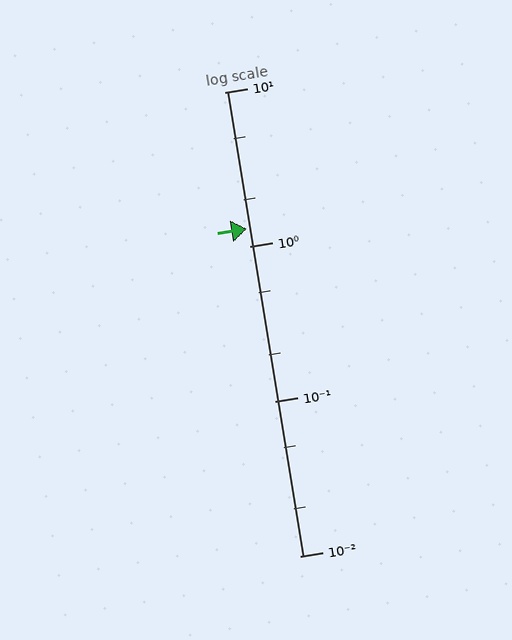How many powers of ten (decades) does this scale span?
The scale spans 3 decades, from 0.01 to 10.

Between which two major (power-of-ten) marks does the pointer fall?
The pointer is between 1 and 10.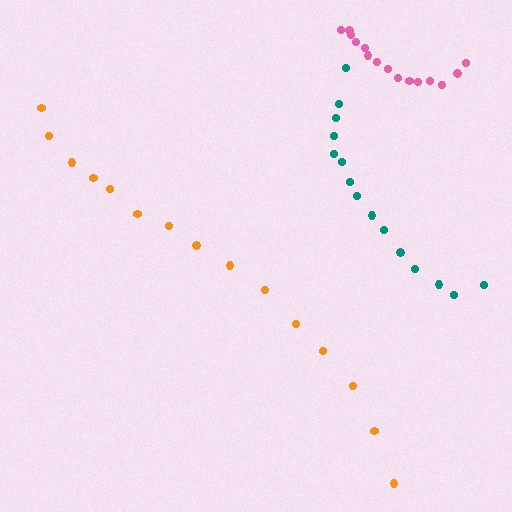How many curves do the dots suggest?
There are 3 distinct paths.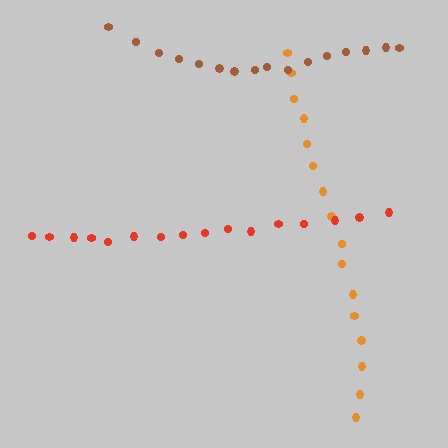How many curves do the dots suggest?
There are 3 distinct paths.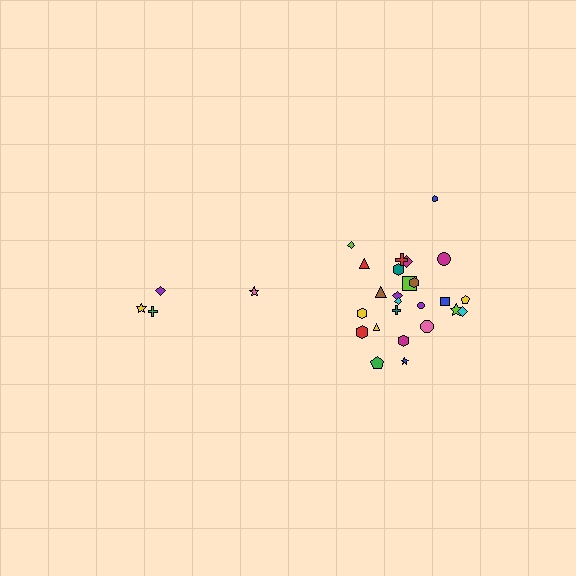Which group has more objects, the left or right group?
The right group.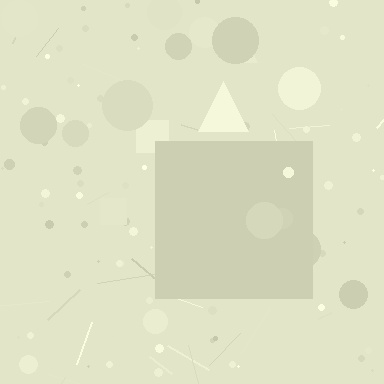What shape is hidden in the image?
A square is hidden in the image.